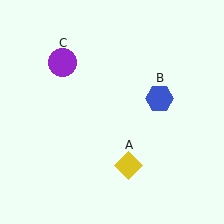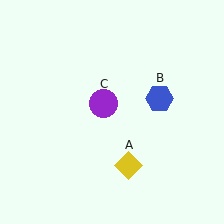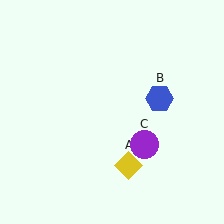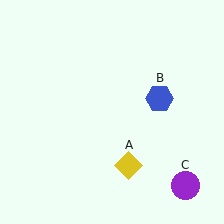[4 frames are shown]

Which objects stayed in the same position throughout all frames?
Yellow diamond (object A) and blue hexagon (object B) remained stationary.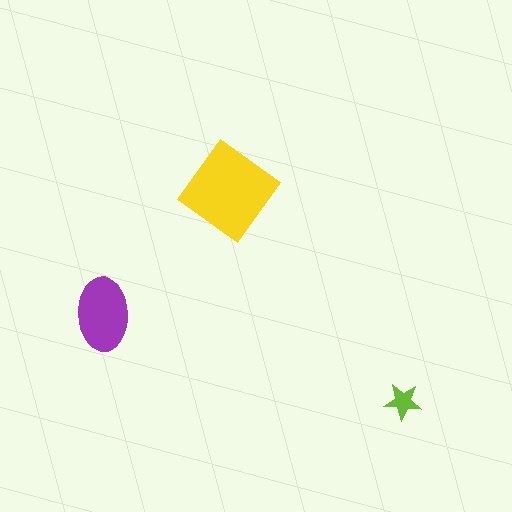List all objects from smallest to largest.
The lime star, the purple ellipse, the yellow diamond.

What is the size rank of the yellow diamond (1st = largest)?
1st.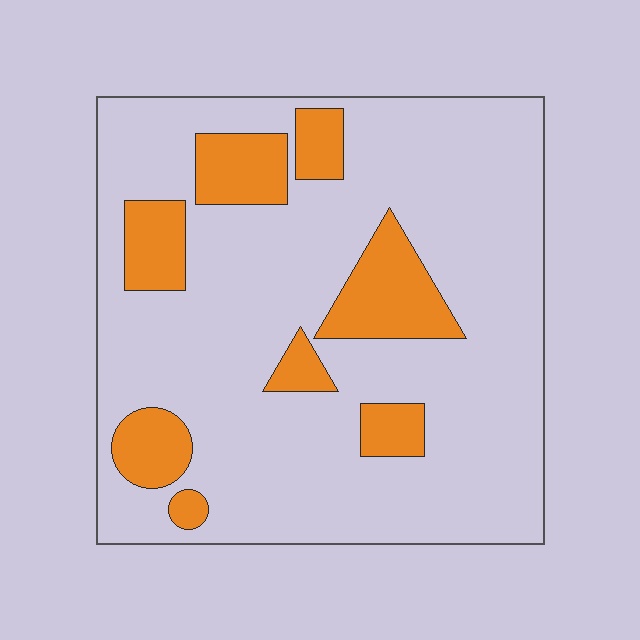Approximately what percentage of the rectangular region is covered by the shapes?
Approximately 20%.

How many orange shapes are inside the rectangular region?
8.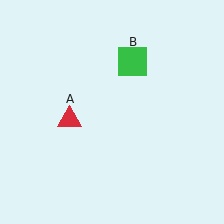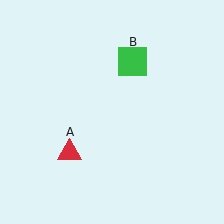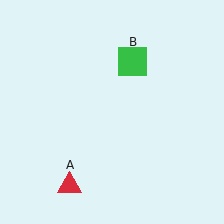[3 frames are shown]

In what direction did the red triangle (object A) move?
The red triangle (object A) moved down.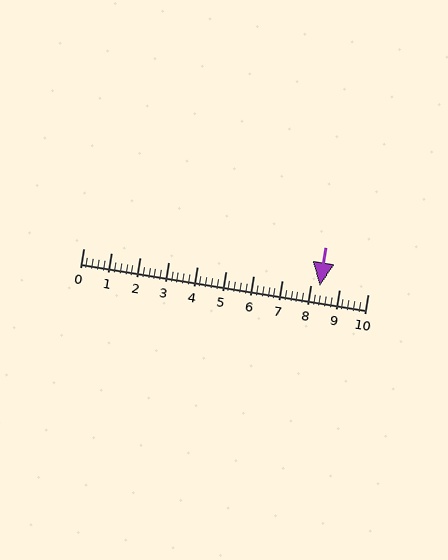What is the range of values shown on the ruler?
The ruler shows values from 0 to 10.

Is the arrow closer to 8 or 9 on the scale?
The arrow is closer to 8.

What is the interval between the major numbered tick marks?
The major tick marks are spaced 1 units apart.